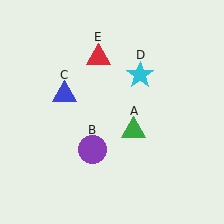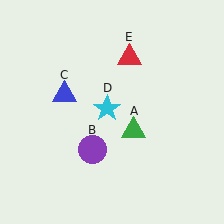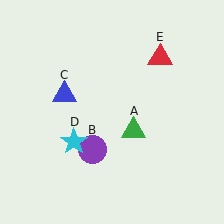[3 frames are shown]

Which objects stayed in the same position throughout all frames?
Green triangle (object A) and purple circle (object B) and blue triangle (object C) remained stationary.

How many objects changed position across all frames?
2 objects changed position: cyan star (object D), red triangle (object E).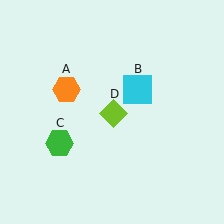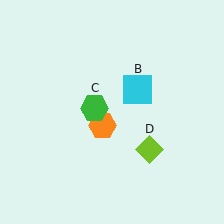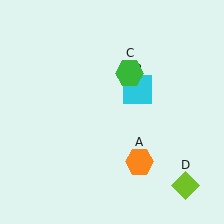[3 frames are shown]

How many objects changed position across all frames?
3 objects changed position: orange hexagon (object A), green hexagon (object C), lime diamond (object D).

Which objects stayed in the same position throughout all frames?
Cyan square (object B) remained stationary.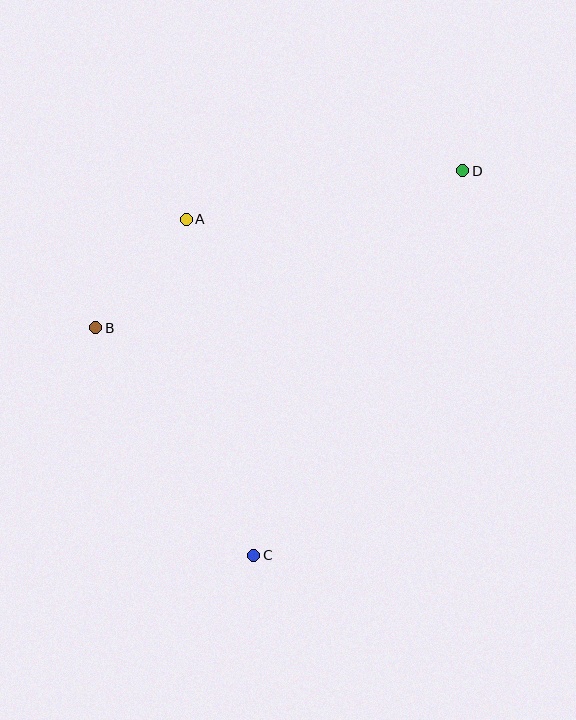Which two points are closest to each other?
Points A and B are closest to each other.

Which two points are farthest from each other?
Points C and D are farthest from each other.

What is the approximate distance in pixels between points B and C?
The distance between B and C is approximately 277 pixels.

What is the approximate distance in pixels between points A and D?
The distance between A and D is approximately 281 pixels.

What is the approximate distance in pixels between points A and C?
The distance between A and C is approximately 343 pixels.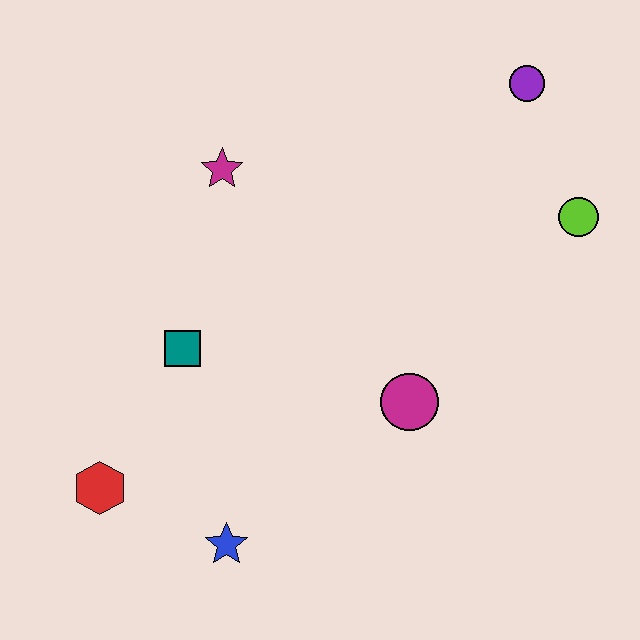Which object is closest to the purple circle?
The lime circle is closest to the purple circle.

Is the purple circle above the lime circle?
Yes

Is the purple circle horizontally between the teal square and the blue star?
No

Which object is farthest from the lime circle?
The red hexagon is farthest from the lime circle.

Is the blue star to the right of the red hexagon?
Yes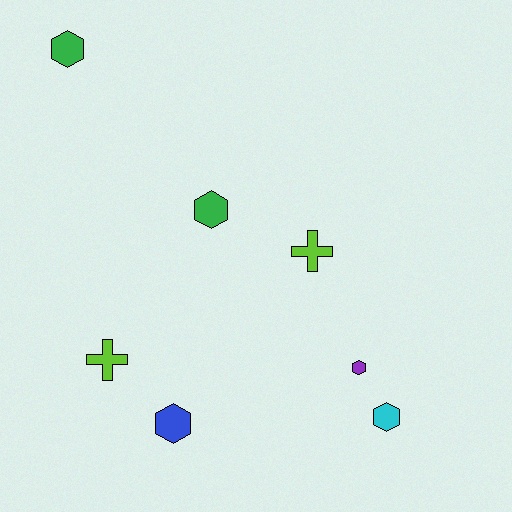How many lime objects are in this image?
There are 2 lime objects.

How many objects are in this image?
There are 7 objects.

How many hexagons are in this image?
There are 5 hexagons.